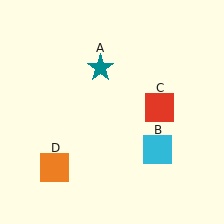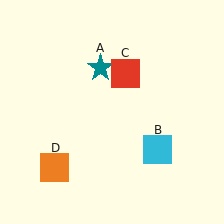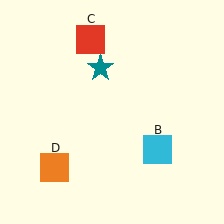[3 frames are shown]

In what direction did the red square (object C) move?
The red square (object C) moved up and to the left.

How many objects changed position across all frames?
1 object changed position: red square (object C).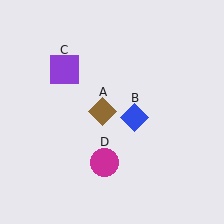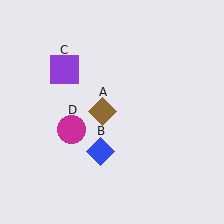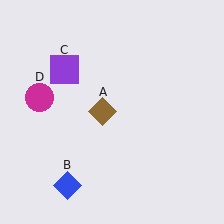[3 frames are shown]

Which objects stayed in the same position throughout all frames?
Brown diamond (object A) and purple square (object C) remained stationary.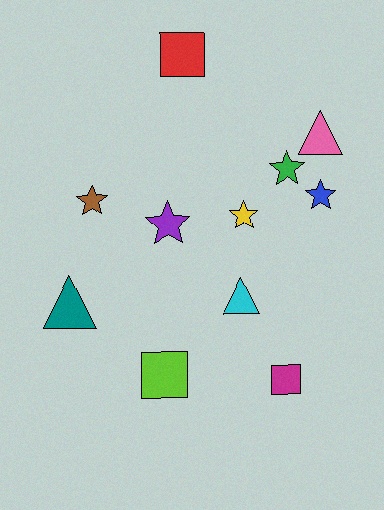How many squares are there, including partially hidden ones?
There are 3 squares.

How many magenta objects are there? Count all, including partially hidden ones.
There is 1 magenta object.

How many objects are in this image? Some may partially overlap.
There are 11 objects.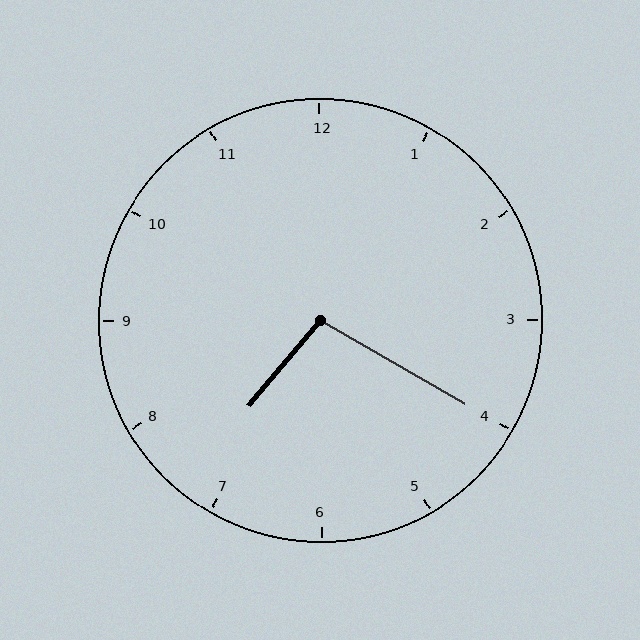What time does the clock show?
7:20.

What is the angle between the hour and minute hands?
Approximately 100 degrees.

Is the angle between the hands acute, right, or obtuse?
It is obtuse.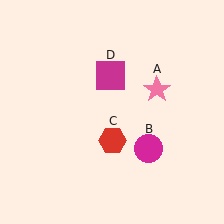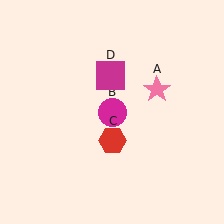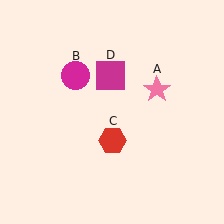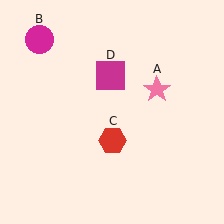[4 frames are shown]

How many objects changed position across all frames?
1 object changed position: magenta circle (object B).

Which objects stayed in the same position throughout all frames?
Pink star (object A) and red hexagon (object C) and magenta square (object D) remained stationary.